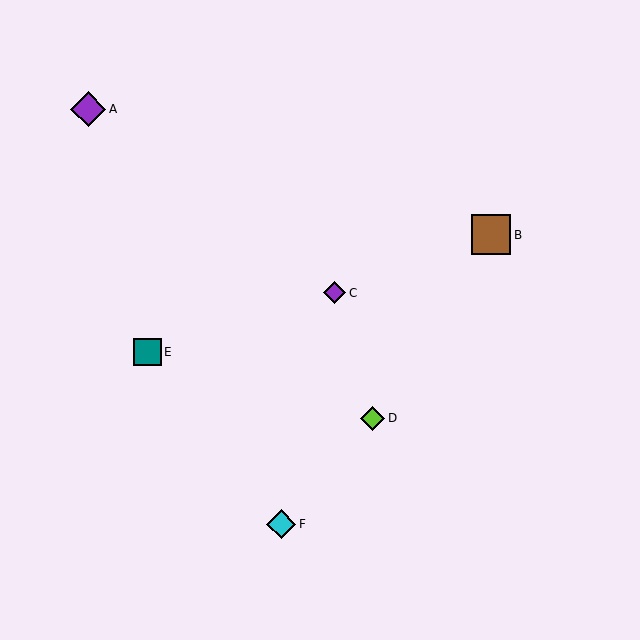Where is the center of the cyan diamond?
The center of the cyan diamond is at (281, 524).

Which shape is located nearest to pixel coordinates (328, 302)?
The purple diamond (labeled C) at (335, 293) is nearest to that location.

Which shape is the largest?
The brown square (labeled B) is the largest.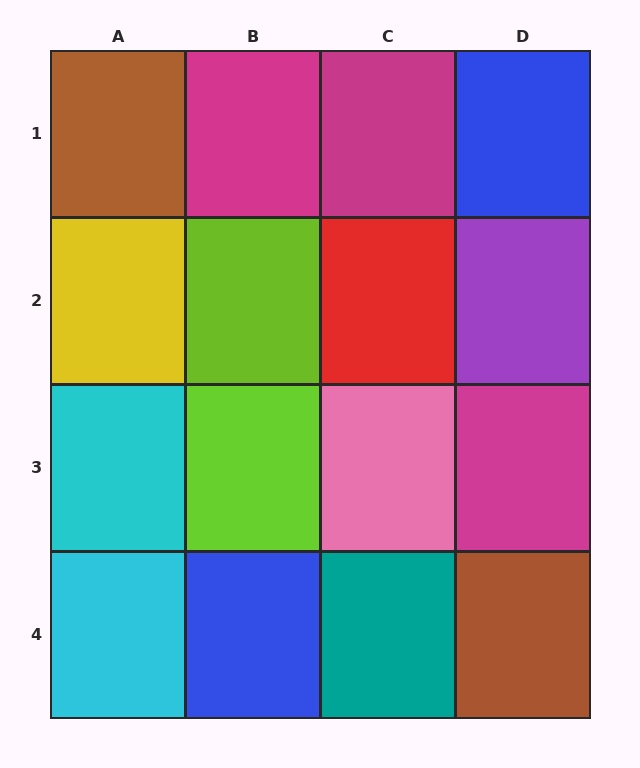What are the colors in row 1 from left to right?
Brown, magenta, magenta, blue.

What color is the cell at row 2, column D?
Purple.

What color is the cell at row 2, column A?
Yellow.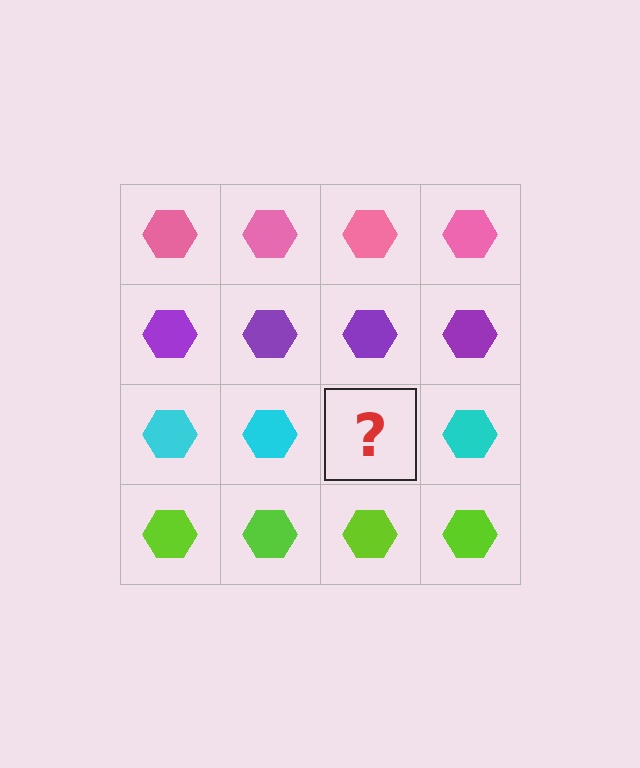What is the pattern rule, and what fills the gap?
The rule is that each row has a consistent color. The gap should be filled with a cyan hexagon.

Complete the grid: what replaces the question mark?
The question mark should be replaced with a cyan hexagon.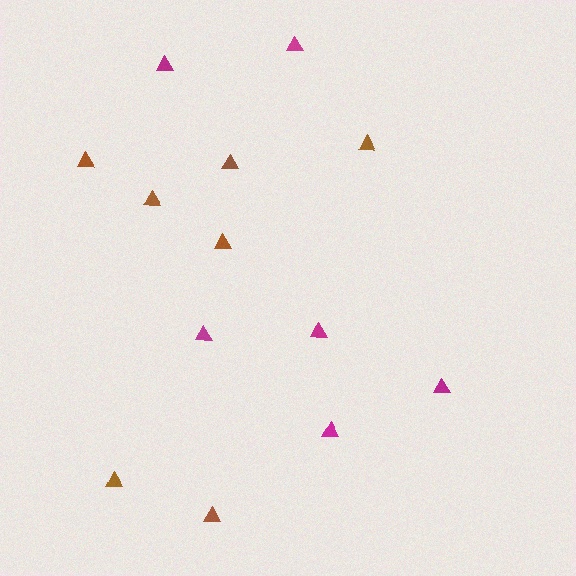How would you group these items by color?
There are 2 groups: one group of magenta triangles (6) and one group of brown triangles (7).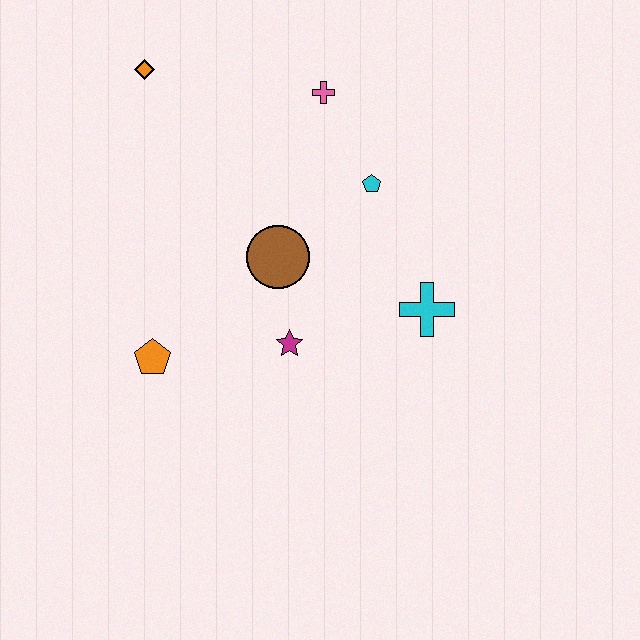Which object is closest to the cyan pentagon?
The pink cross is closest to the cyan pentagon.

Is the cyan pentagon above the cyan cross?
Yes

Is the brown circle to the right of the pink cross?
No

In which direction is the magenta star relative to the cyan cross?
The magenta star is to the left of the cyan cross.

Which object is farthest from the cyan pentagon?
The orange pentagon is farthest from the cyan pentagon.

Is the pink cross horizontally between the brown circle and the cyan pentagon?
Yes